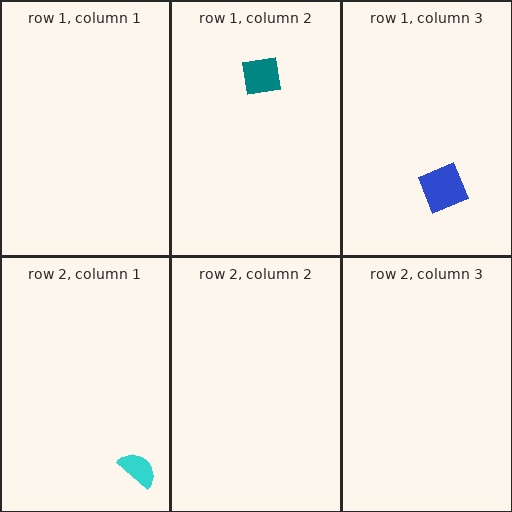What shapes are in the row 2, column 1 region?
The cyan semicircle.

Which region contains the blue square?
The row 1, column 3 region.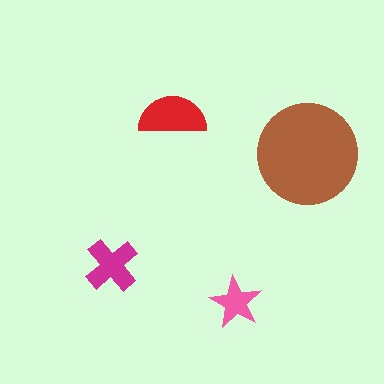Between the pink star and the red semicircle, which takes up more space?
The red semicircle.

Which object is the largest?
The brown circle.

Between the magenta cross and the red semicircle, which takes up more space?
The red semicircle.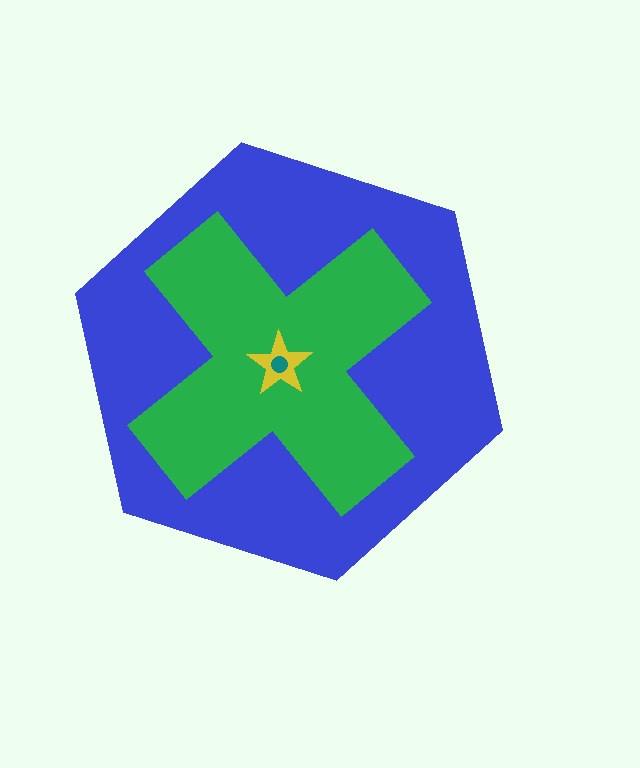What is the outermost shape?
The blue hexagon.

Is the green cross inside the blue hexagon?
Yes.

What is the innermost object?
The teal circle.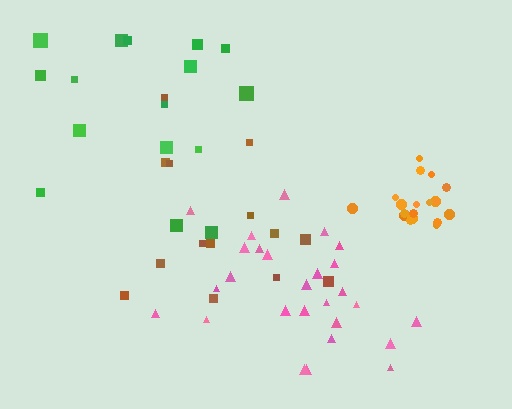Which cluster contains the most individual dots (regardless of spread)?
Pink (27).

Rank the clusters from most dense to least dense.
orange, pink, brown, green.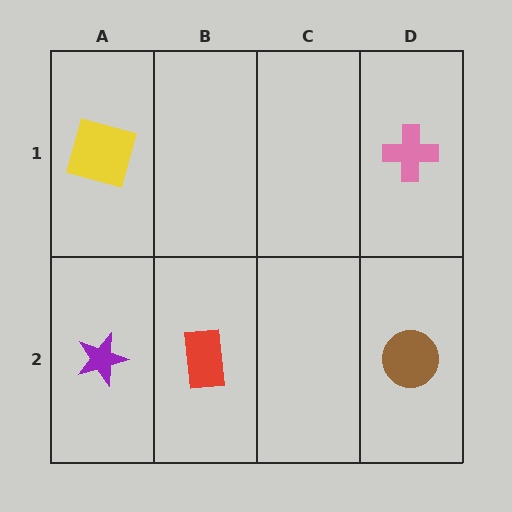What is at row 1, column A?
A yellow square.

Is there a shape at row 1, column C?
No, that cell is empty.